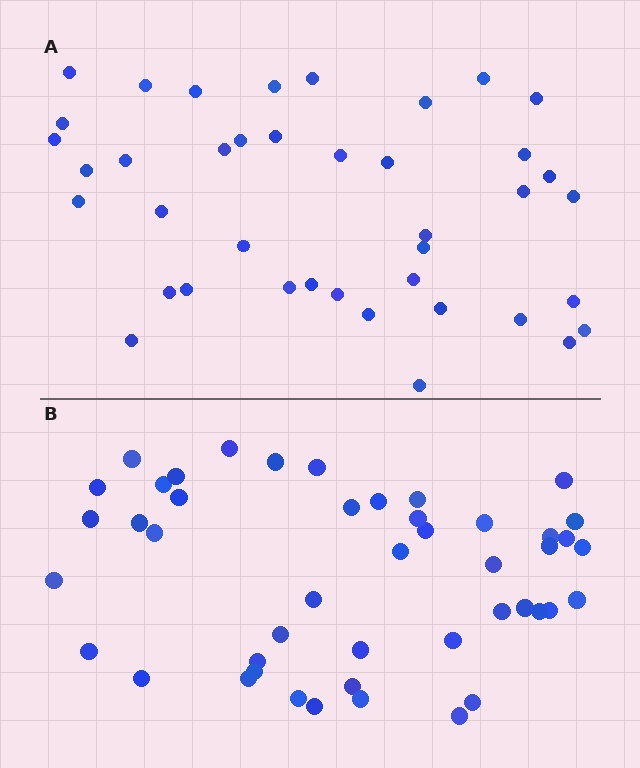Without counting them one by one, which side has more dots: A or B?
Region B (the bottom region) has more dots.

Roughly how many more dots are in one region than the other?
Region B has about 6 more dots than region A.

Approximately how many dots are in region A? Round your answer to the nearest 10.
About 40 dots.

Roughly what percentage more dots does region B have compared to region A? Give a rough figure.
About 15% more.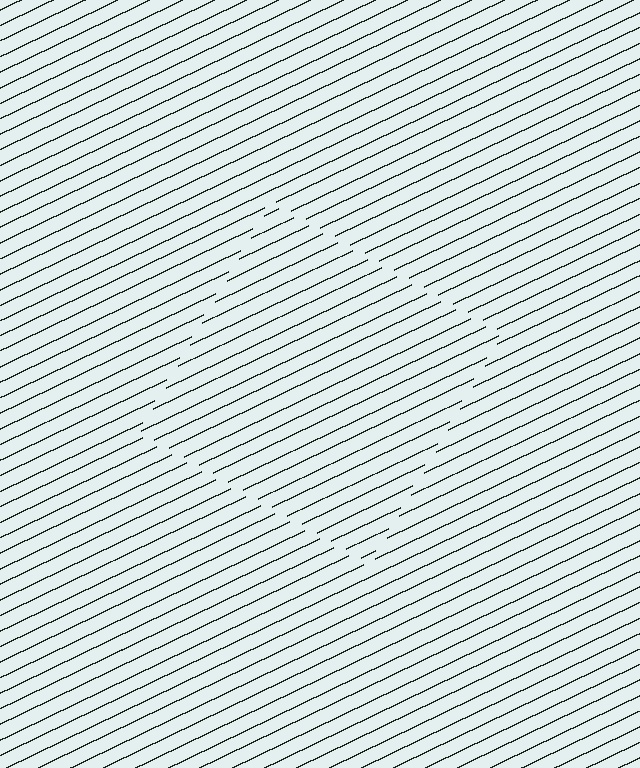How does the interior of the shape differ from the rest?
The interior of the shape contains the same grating, shifted by half a period — the contour is defined by the phase discontinuity where line-ends from the inner and outer gratings abut.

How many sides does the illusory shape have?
4 sides — the line-ends trace a square.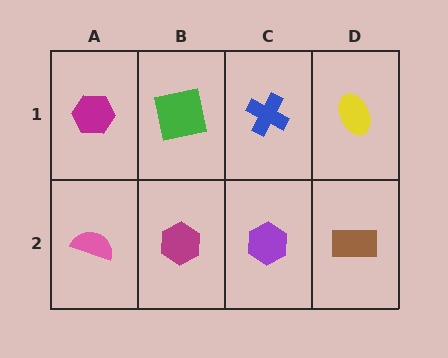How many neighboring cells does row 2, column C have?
3.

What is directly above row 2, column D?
A yellow ellipse.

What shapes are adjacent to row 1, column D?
A brown rectangle (row 2, column D), a blue cross (row 1, column C).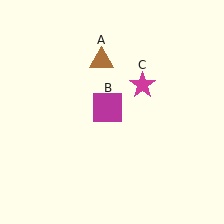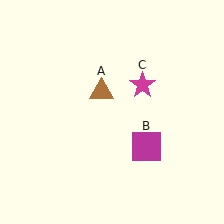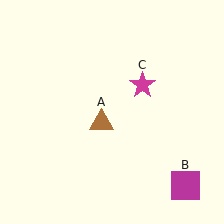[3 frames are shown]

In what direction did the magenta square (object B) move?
The magenta square (object B) moved down and to the right.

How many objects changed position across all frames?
2 objects changed position: brown triangle (object A), magenta square (object B).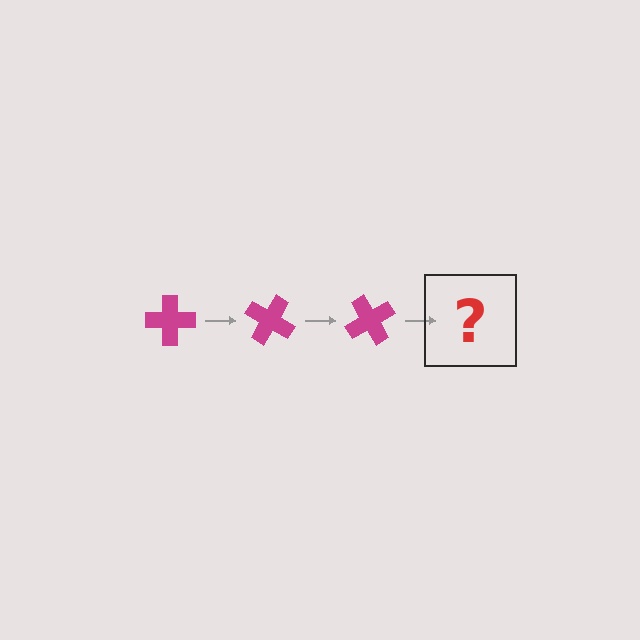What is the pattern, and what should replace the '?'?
The pattern is that the cross rotates 30 degrees each step. The '?' should be a magenta cross rotated 90 degrees.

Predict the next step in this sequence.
The next step is a magenta cross rotated 90 degrees.